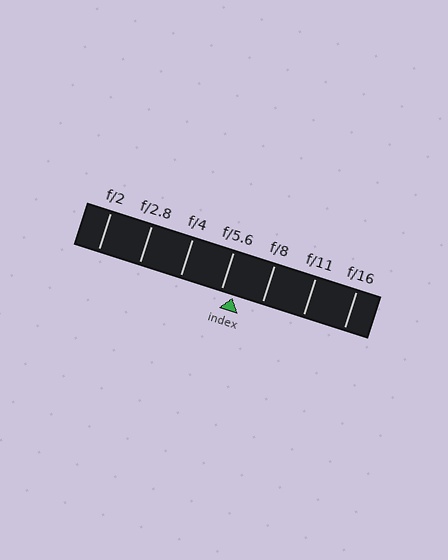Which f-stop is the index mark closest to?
The index mark is closest to f/5.6.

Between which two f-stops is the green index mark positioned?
The index mark is between f/5.6 and f/8.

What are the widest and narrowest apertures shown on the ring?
The widest aperture shown is f/2 and the narrowest is f/16.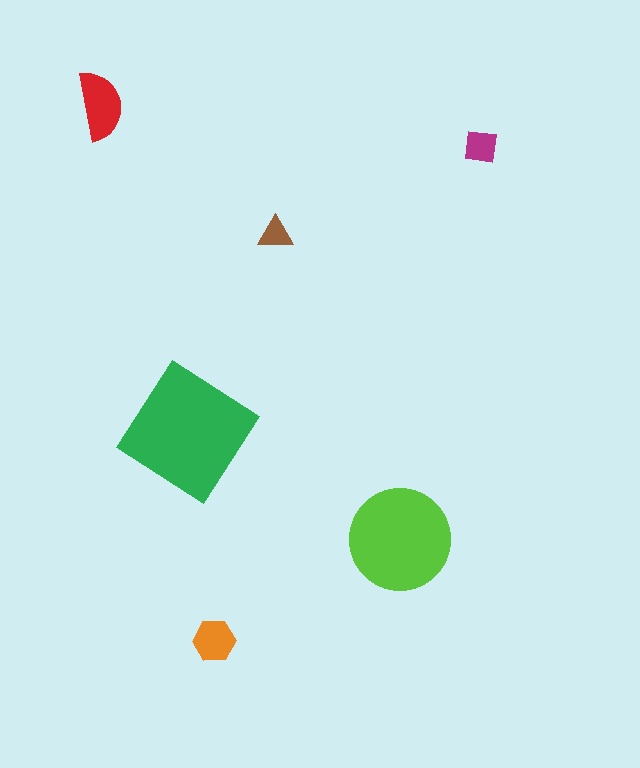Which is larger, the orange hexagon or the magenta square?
The orange hexagon.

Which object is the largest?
The green diamond.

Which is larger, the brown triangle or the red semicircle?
The red semicircle.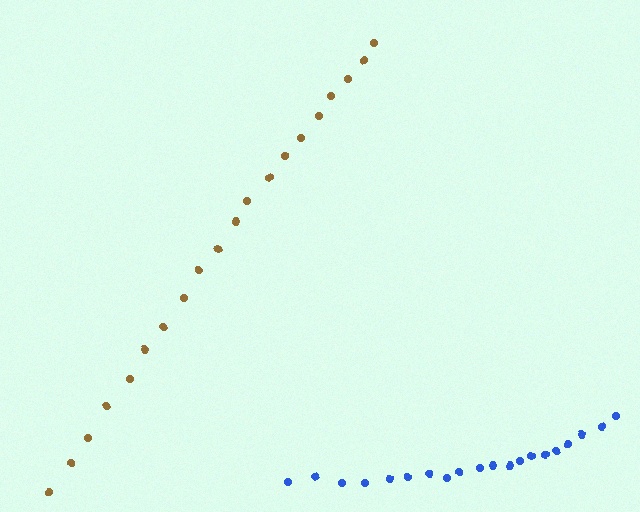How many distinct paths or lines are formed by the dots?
There are 2 distinct paths.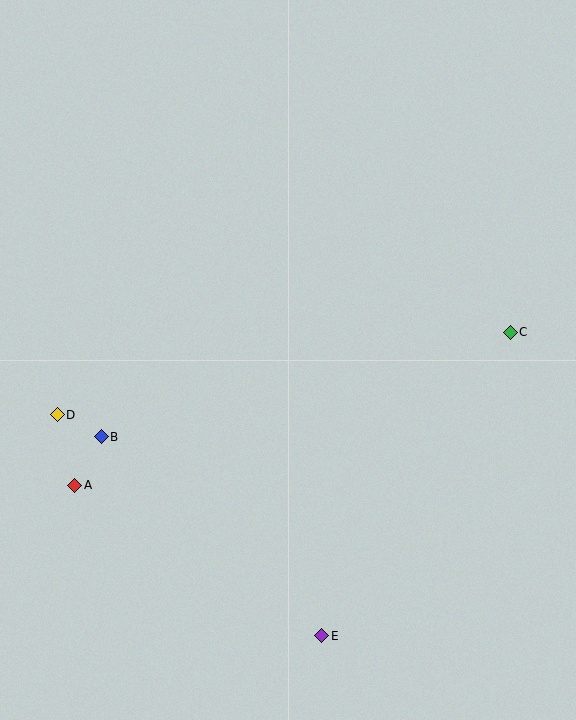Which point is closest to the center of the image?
Point B at (101, 437) is closest to the center.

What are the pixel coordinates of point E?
Point E is at (322, 636).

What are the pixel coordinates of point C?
Point C is at (510, 332).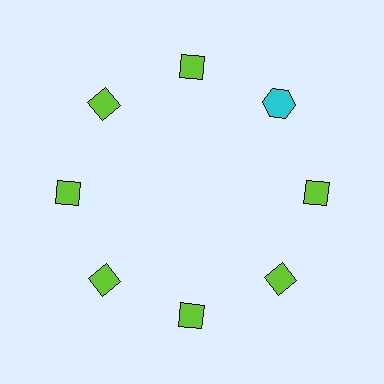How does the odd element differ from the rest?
It differs in both color (cyan instead of lime) and shape (hexagon instead of diamond).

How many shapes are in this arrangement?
There are 8 shapes arranged in a ring pattern.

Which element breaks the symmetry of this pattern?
The cyan hexagon at roughly the 2 o'clock position breaks the symmetry. All other shapes are lime diamonds.